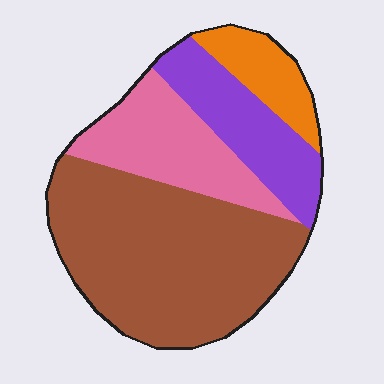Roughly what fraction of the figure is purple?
Purple covers 18% of the figure.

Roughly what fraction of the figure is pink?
Pink takes up about one fifth (1/5) of the figure.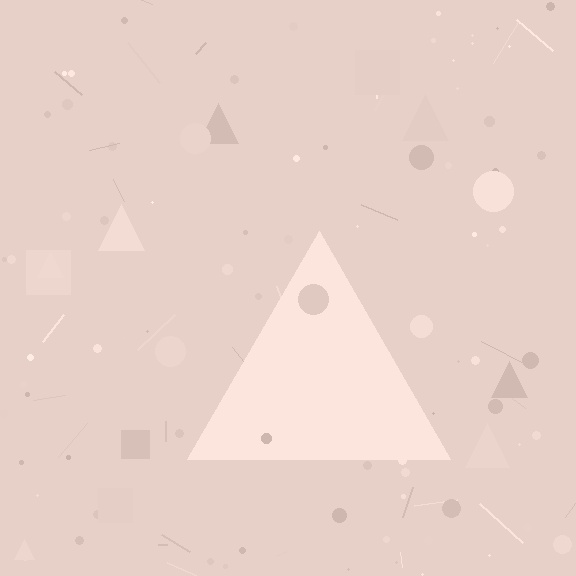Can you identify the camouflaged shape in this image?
The camouflaged shape is a triangle.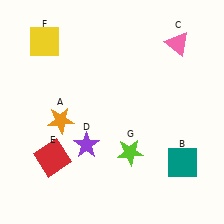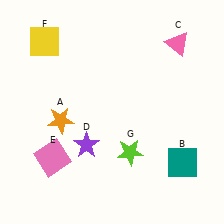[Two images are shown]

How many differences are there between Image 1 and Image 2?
There is 1 difference between the two images.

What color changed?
The square (E) changed from red in Image 1 to pink in Image 2.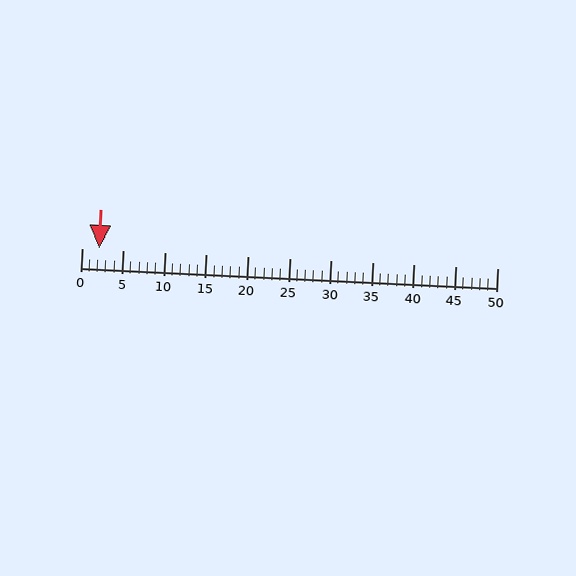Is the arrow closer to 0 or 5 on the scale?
The arrow is closer to 0.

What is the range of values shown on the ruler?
The ruler shows values from 0 to 50.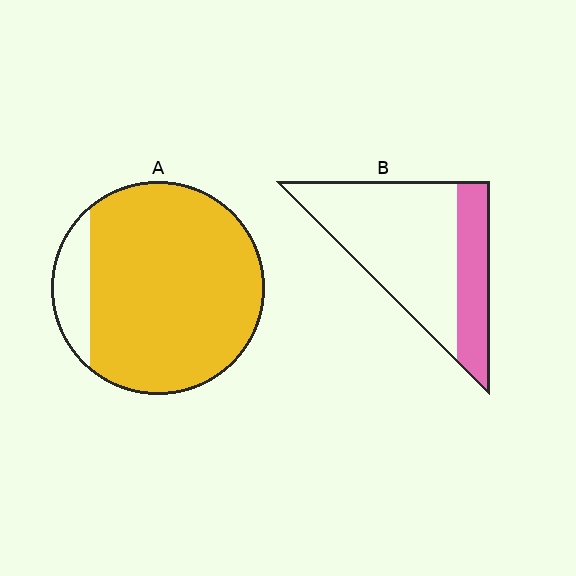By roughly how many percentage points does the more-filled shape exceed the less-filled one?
By roughly 60 percentage points (A over B).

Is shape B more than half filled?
No.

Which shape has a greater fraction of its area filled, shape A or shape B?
Shape A.